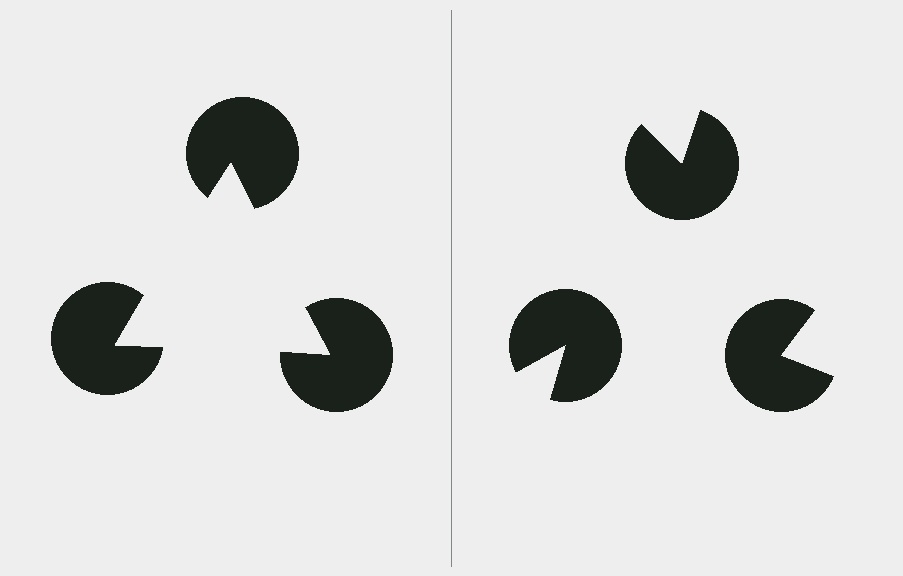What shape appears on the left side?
An illusory triangle.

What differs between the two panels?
The pac-man discs are positioned identically on both sides; only the wedge orientations differ. On the left they align to a triangle; on the right they are misaligned.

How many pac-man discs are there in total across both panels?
6 — 3 on each side.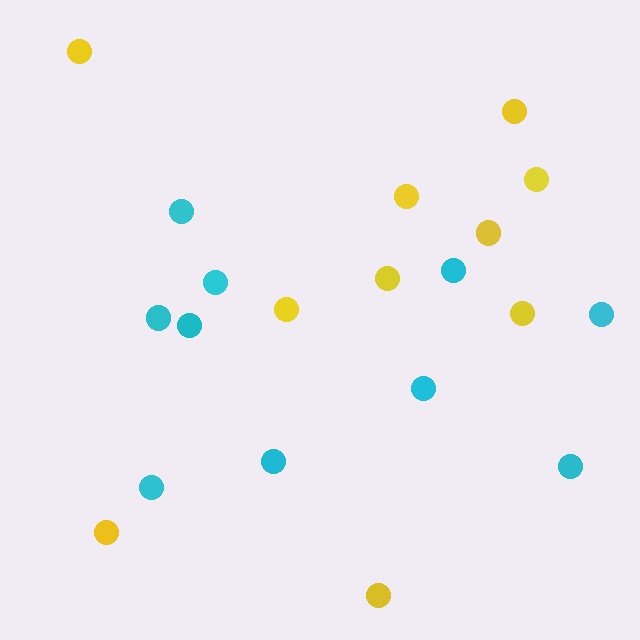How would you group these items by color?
There are 2 groups: one group of cyan circles (10) and one group of yellow circles (10).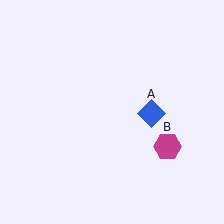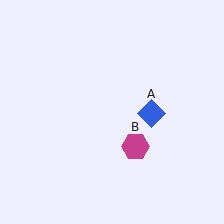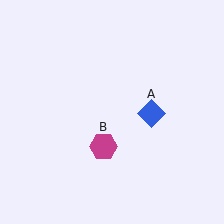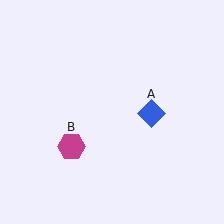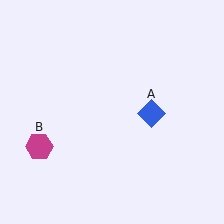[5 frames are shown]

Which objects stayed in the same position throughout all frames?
Blue diamond (object A) remained stationary.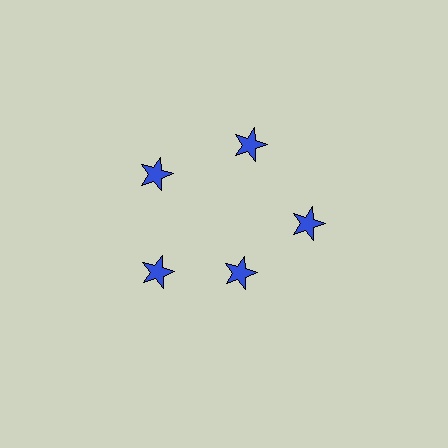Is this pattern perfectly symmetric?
No. The 5 blue stars are arranged in a ring, but one element near the 5 o'clock position is pulled inward toward the center, breaking the 5-fold rotational symmetry.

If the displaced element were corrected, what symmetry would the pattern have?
It would have 5-fold rotational symmetry — the pattern would map onto itself every 72 degrees.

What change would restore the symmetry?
The symmetry would be restored by moving it outward, back onto the ring so that all 5 stars sit at equal angles and equal distance from the center.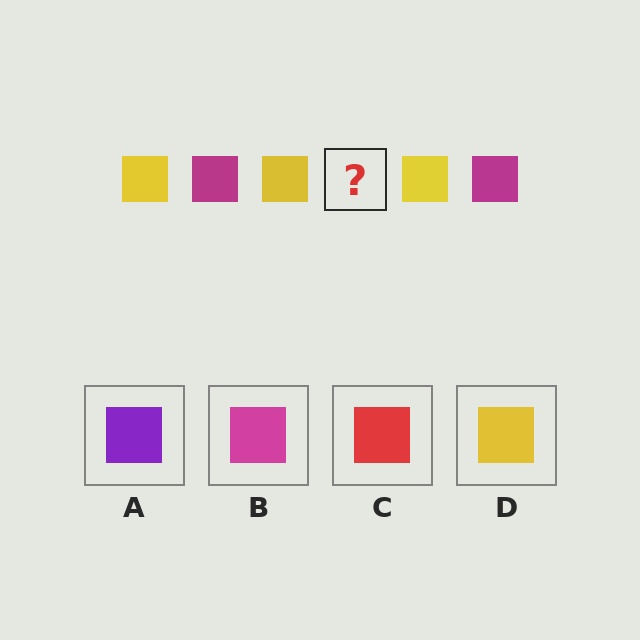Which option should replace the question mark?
Option B.